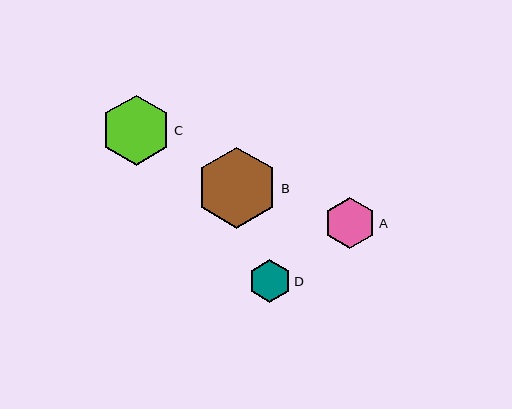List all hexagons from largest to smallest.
From largest to smallest: B, C, A, D.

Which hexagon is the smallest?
Hexagon D is the smallest with a size of approximately 43 pixels.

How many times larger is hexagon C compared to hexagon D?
Hexagon C is approximately 1.6 times the size of hexagon D.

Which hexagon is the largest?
Hexagon B is the largest with a size of approximately 81 pixels.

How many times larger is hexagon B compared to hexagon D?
Hexagon B is approximately 1.9 times the size of hexagon D.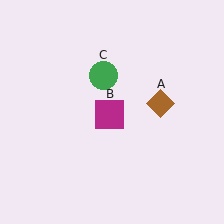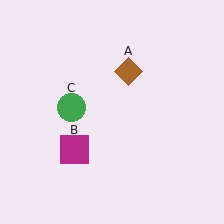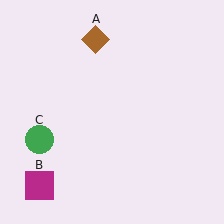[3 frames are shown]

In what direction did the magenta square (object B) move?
The magenta square (object B) moved down and to the left.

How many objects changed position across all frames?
3 objects changed position: brown diamond (object A), magenta square (object B), green circle (object C).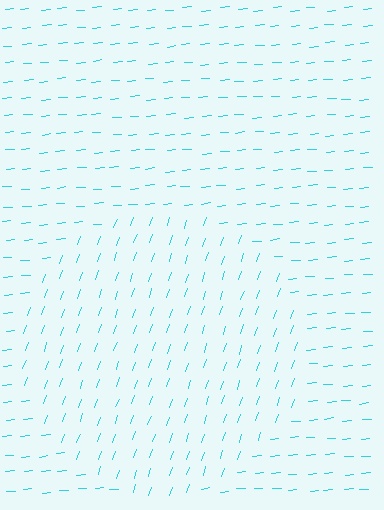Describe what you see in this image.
The image is filled with small cyan line segments. A circle region in the image has lines oriented differently from the surrounding lines, creating a visible texture boundary.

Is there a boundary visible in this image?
Yes, there is a texture boundary formed by a change in line orientation.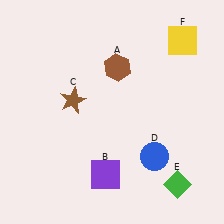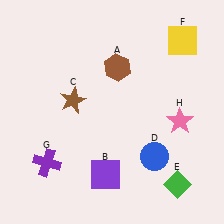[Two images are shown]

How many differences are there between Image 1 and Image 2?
There are 2 differences between the two images.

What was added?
A purple cross (G), a pink star (H) were added in Image 2.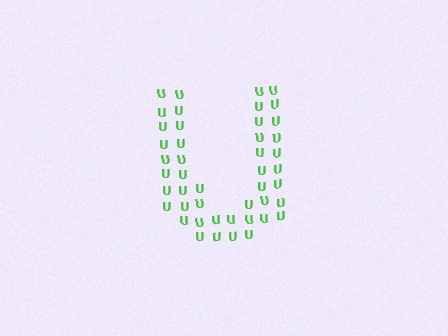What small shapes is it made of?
It is made of small letter U's.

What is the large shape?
The large shape is the letter U.